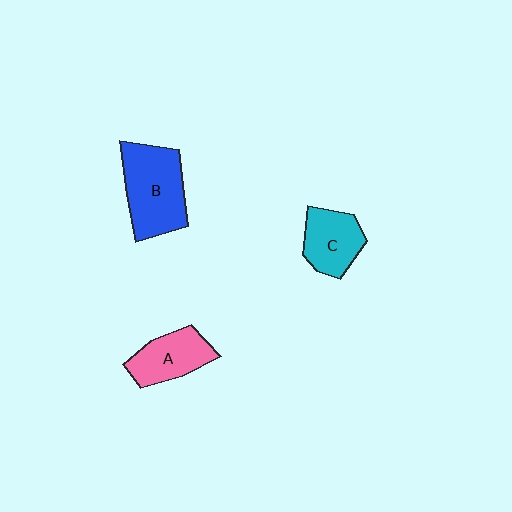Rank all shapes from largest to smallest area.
From largest to smallest: B (blue), A (pink), C (cyan).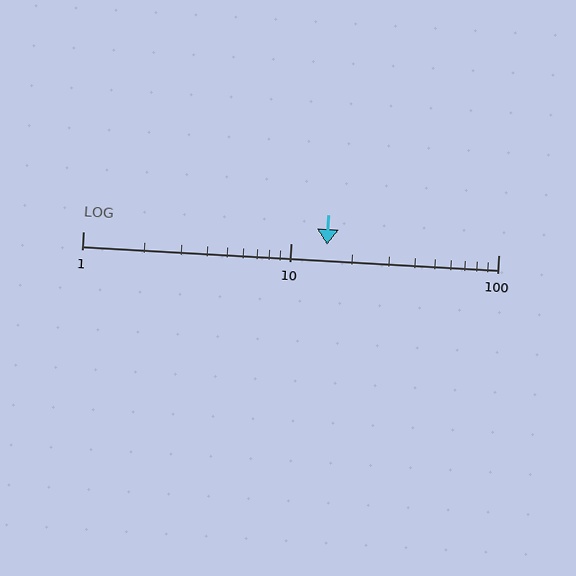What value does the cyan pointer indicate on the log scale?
The pointer indicates approximately 15.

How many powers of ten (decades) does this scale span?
The scale spans 2 decades, from 1 to 100.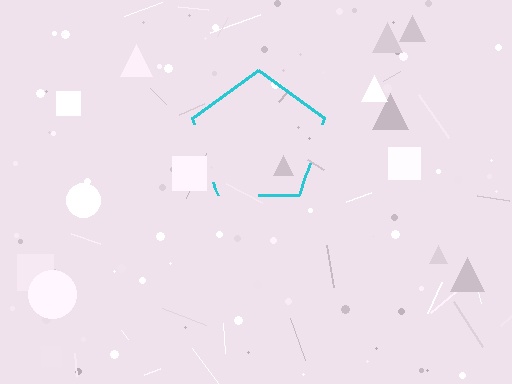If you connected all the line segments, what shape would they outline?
They would outline a pentagon.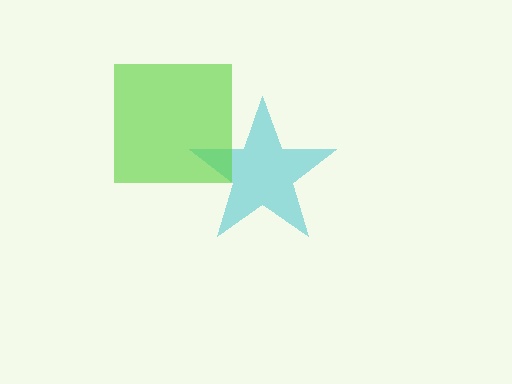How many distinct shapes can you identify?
There are 2 distinct shapes: a cyan star, a lime square.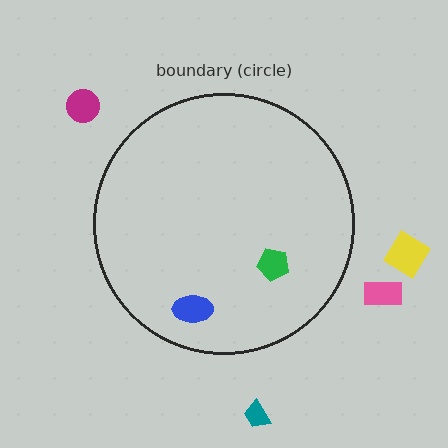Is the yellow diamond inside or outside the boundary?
Outside.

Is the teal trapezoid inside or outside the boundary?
Outside.